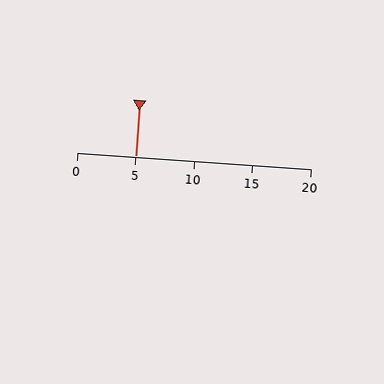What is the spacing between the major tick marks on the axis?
The major ticks are spaced 5 apart.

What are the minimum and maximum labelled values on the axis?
The axis runs from 0 to 20.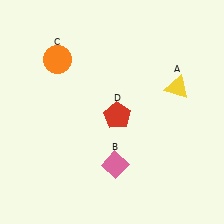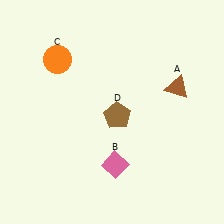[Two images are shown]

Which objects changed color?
A changed from yellow to brown. D changed from red to brown.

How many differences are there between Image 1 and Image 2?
There are 2 differences between the two images.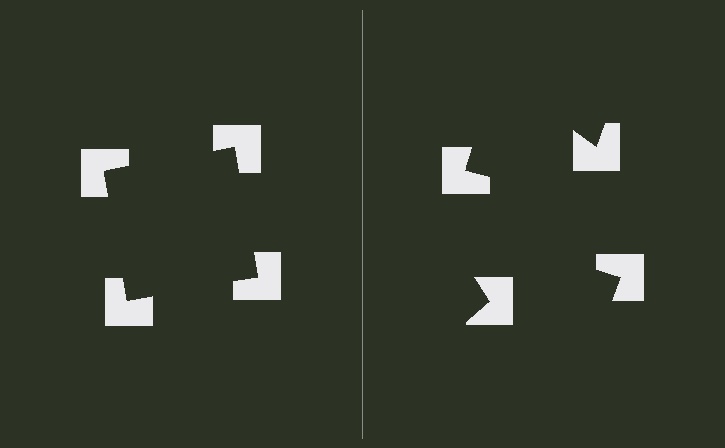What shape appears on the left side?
An illusory square.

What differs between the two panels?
The notched squares are positioned identically on both sides; only the wedge orientations differ. On the left they align to a square; on the right they are misaligned.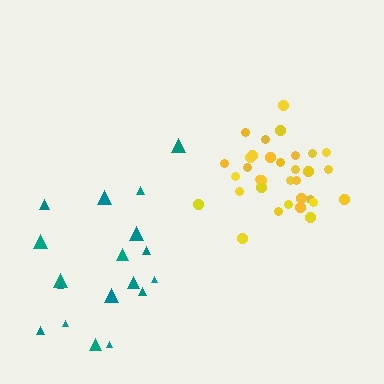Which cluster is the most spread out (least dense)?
Teal.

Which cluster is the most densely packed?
Yellow.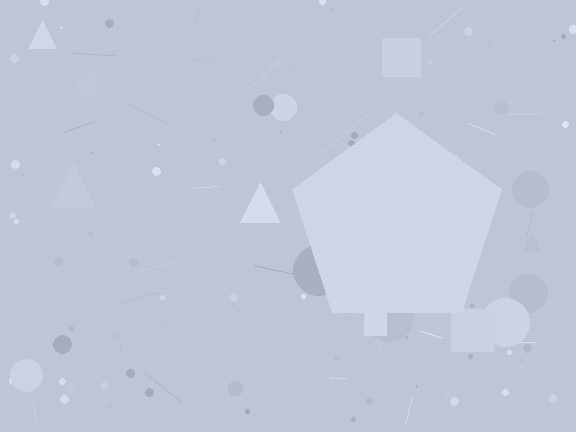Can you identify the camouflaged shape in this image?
The camouflaged shape is a pentagon.